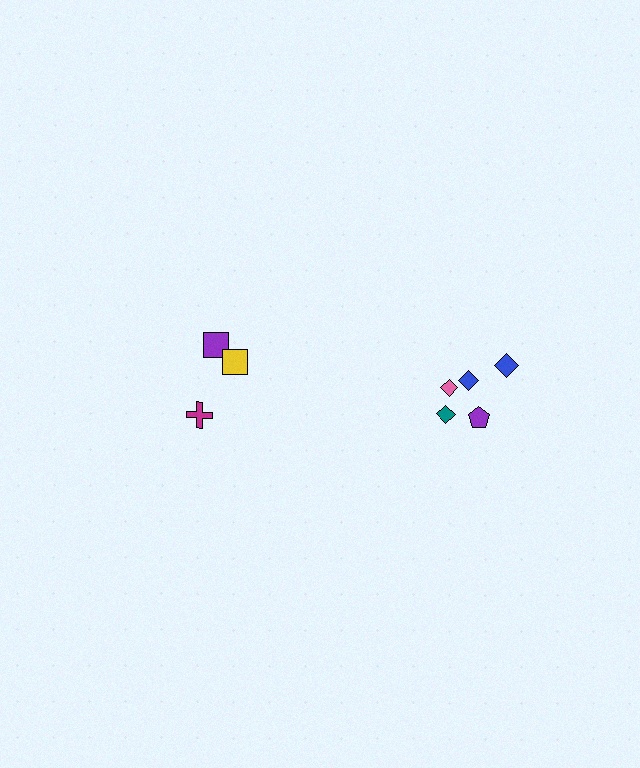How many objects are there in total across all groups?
There are 8 objects.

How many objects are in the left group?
There are 3 objects.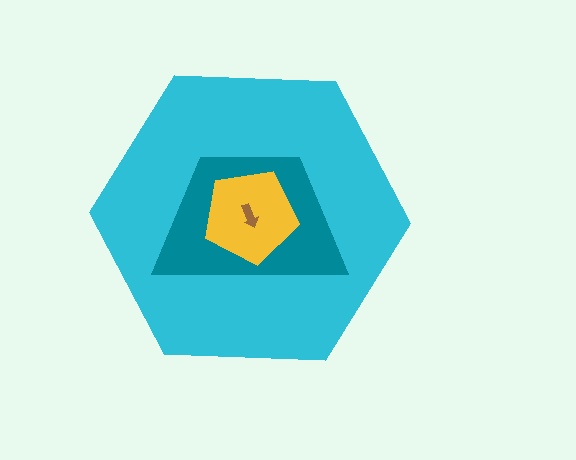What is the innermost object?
The brown arrow.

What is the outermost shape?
The cyan hexagon.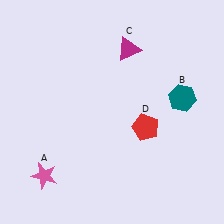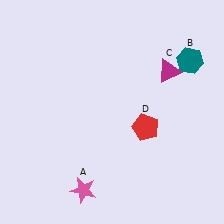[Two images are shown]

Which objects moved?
The objects that moved are: the pink star (A), the teal hexagon (B), the magenta triangle (C).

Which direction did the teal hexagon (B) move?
The teal hexagon (B) moved up.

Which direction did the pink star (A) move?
The pink star (A) moved right.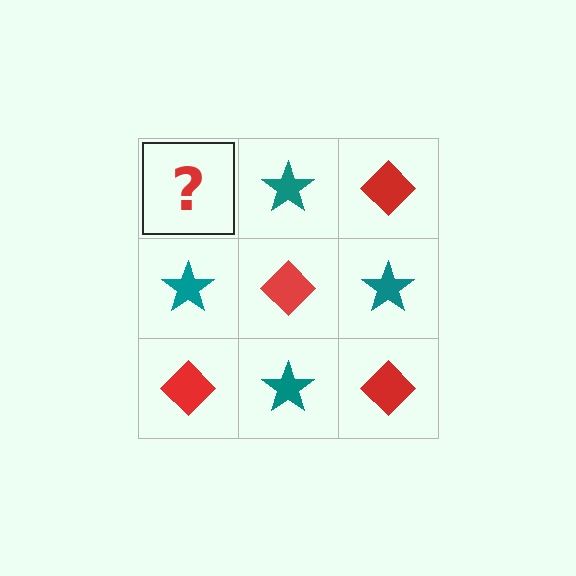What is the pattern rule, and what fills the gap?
The rule is that it alternates red diamond and teal star in a checkerboard pattern. The gap should be filled with a red diamond.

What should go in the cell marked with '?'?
The missing cell should contain a red diamond.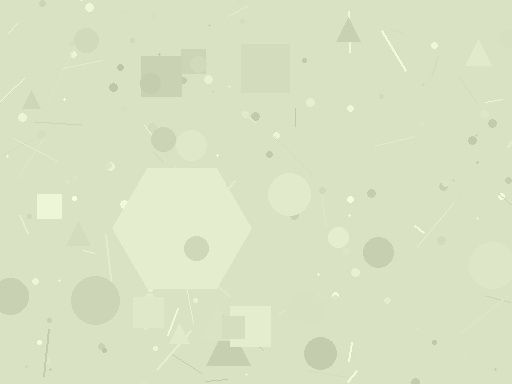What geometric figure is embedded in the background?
A hexagon is embedded in the background.